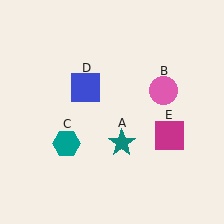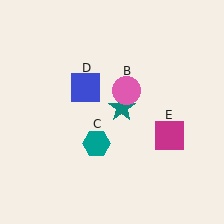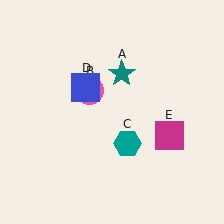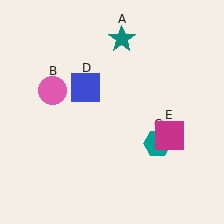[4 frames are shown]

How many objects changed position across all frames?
3 objects changed position: teal star (object A), pink circle (object B), teal hexagon (object C).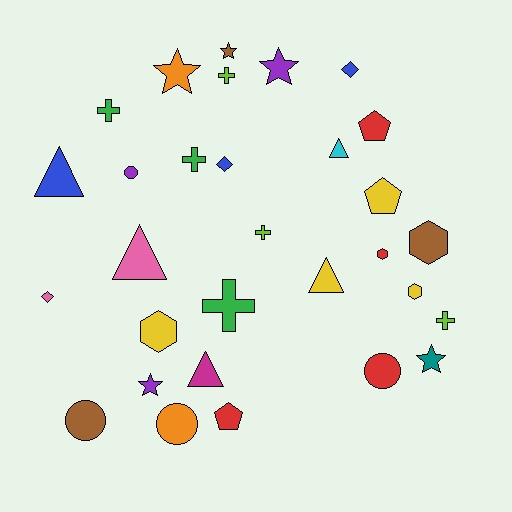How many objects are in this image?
There are 30 objects.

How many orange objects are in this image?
There are 2 orange objects.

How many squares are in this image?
There are no squares.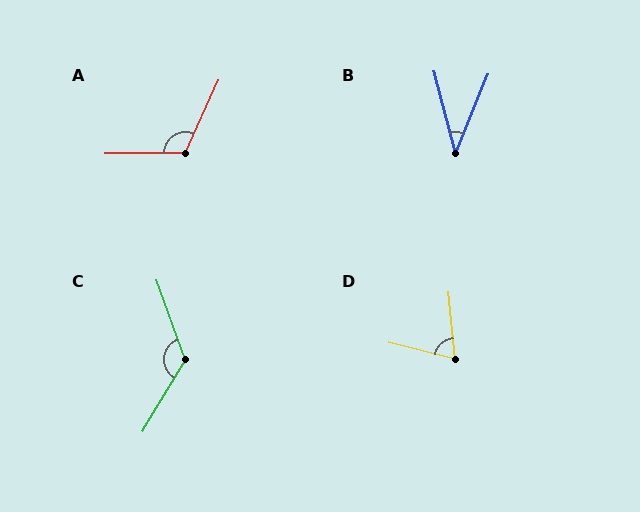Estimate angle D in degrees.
Approximately 70 degrees.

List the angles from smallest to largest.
B (37°), D (70°), A (114°), C (129°).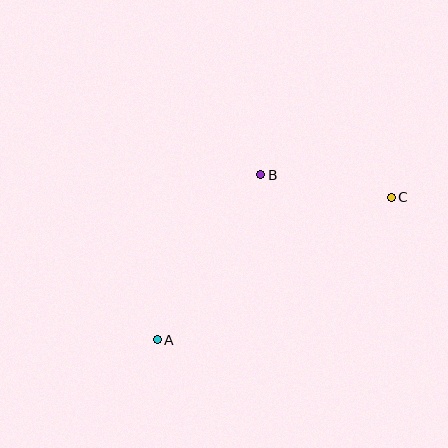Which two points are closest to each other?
Points B and C are closest to each other.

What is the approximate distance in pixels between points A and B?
The distance between A and B is approximately 195 pixels.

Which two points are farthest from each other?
Points A and C are farthest from each other.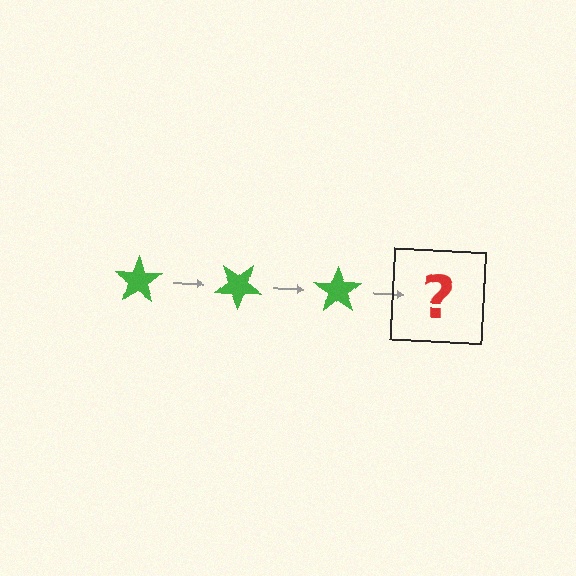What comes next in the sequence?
The next element should be a green star rotated 105 degrees.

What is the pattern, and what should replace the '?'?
The pattern is that the star rotates 35 degrees each step. The '?' should be a green star rotated 105 degrees.